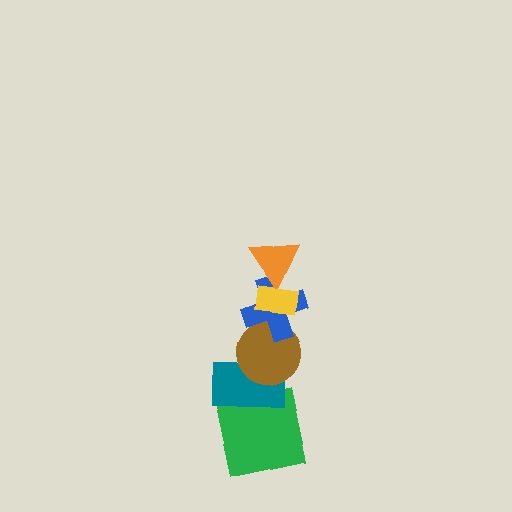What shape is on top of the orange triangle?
The yellow rectangle is on top of the orange triangle.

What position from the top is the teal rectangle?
The teal rectangle is 5th from the top.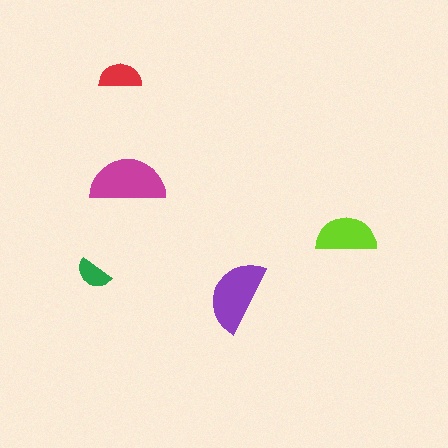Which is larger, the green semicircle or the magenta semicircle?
The magenta one.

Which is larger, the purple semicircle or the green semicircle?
The purple one.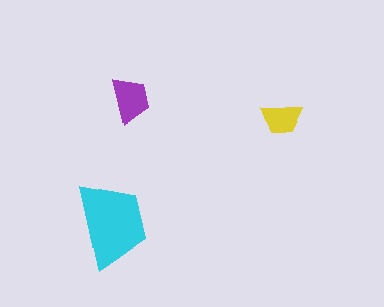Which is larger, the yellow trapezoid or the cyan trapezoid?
The cyan one.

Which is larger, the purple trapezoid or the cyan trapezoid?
The cyan one.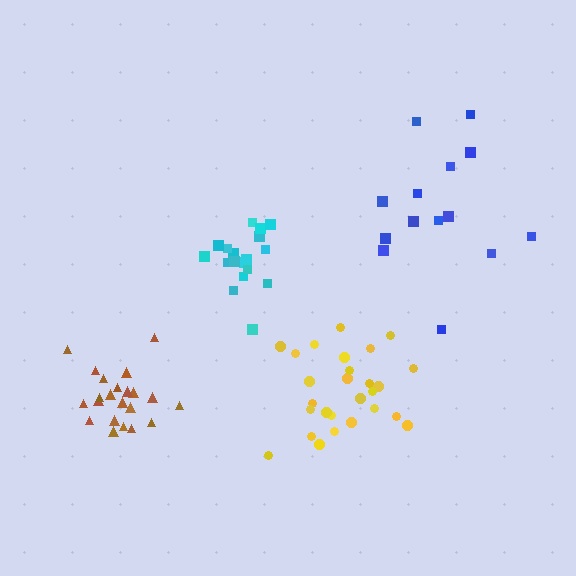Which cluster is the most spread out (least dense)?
Blue.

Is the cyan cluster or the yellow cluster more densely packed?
Cyan.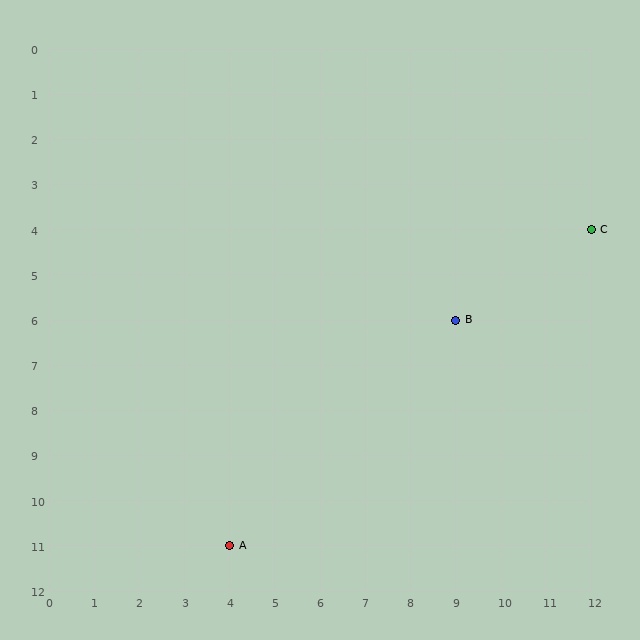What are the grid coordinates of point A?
Point A is at grid coordinates (4, 11).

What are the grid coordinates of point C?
Point C is at grid coordinates (12, 4).